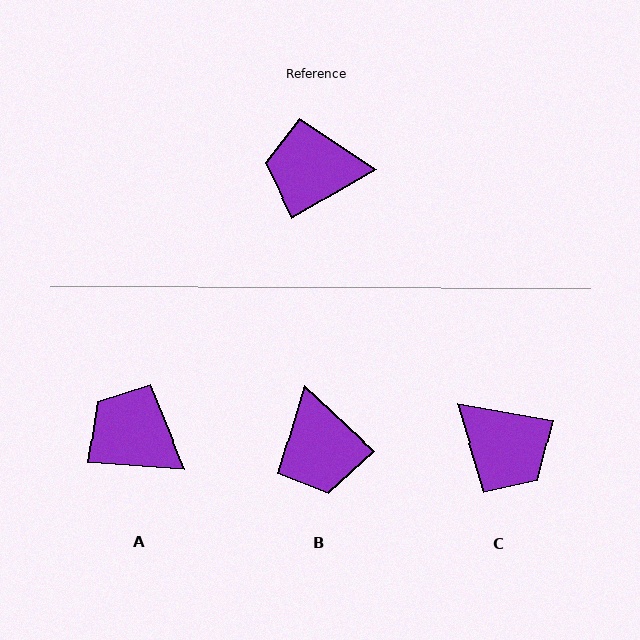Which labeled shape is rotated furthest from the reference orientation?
C, about 140 degrees away.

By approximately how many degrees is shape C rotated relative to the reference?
Approximately 140 degrees counter-clockwise.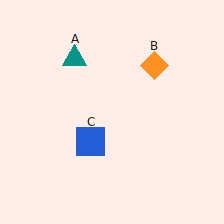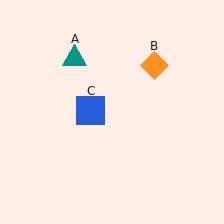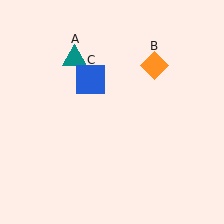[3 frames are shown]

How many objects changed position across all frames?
1 object changed position: blue square (object C).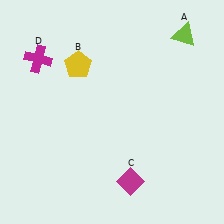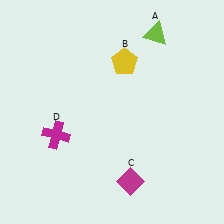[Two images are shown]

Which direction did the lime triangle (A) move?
The lime triangle (A) moved left.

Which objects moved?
The objects that moved are: the lime triangle (A), the yellow pentagon (B), the magenta cross (D).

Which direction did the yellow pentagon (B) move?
The yellow pentagon (B) moved right.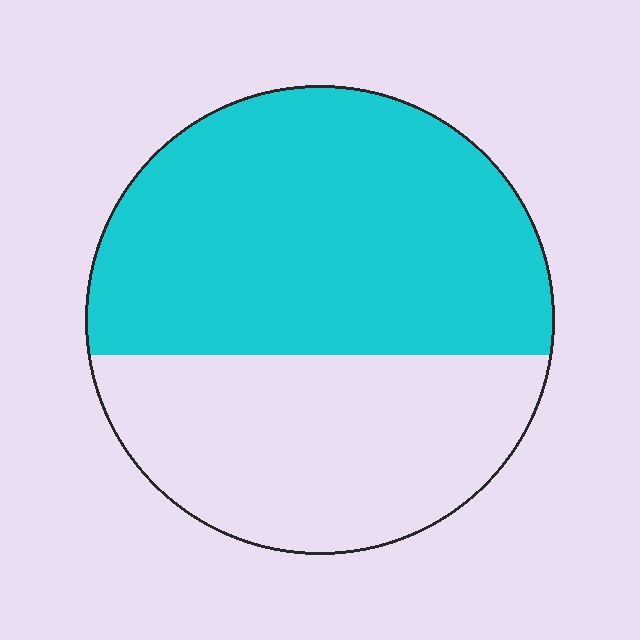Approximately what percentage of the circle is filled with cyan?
Approximately 60%.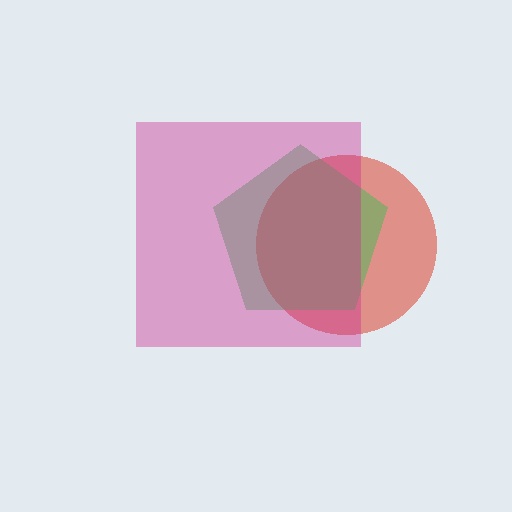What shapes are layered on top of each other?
The layered shapes are: a red circle, a green pentagon, a magenta square.